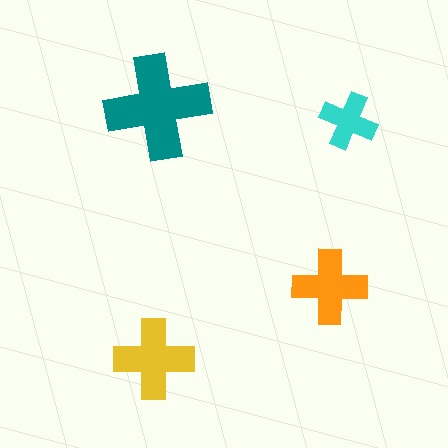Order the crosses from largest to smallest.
the teal one, the yellow one, the orange one, the cyan one.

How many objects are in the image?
There are 4 objects in the image.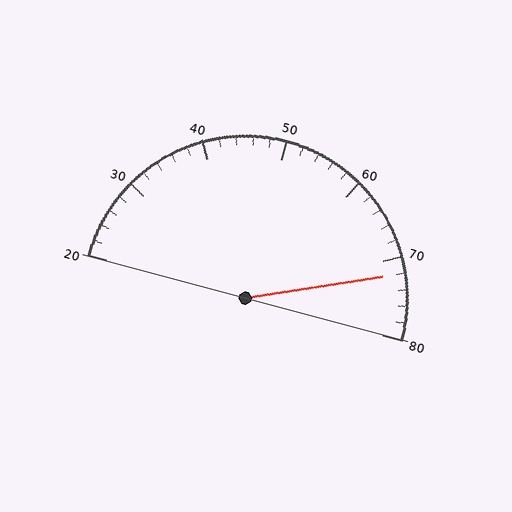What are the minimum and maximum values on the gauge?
The gauge ranges from 20 to 80.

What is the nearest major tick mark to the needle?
The nearest major tick mark is 70.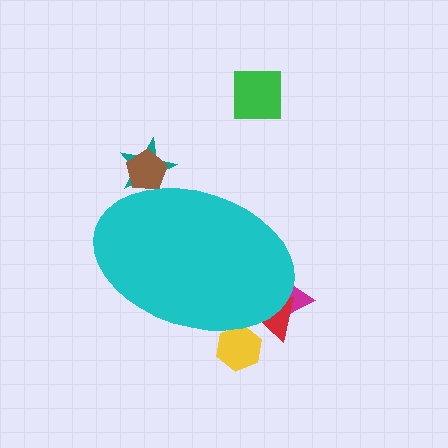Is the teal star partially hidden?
Yes, the teal star is partially hidden behind the cyan ellipse.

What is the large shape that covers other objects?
A cyan ellipse.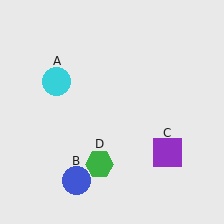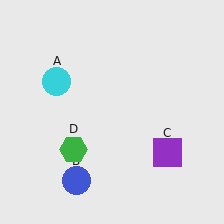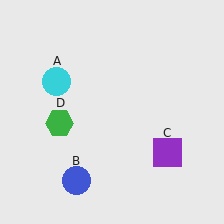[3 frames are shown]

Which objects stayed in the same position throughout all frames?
Cyan circle (object A) and blue circle (object B) and purple square (object C) remained stationary.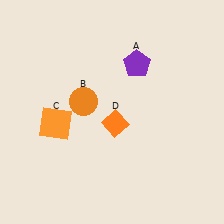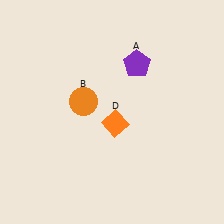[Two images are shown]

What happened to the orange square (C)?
The orange square (C) was removed in Image 2. It was in the bottom-left area of Image 1.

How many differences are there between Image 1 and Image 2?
There is 1 difference between the two images.